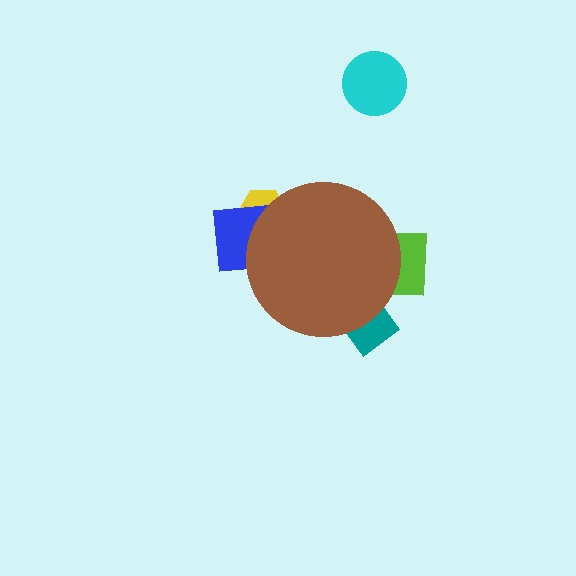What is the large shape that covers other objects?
A brown circle.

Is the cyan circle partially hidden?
No, the cyan circle is fully visible.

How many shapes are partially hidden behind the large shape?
4 shapes are partially hidden.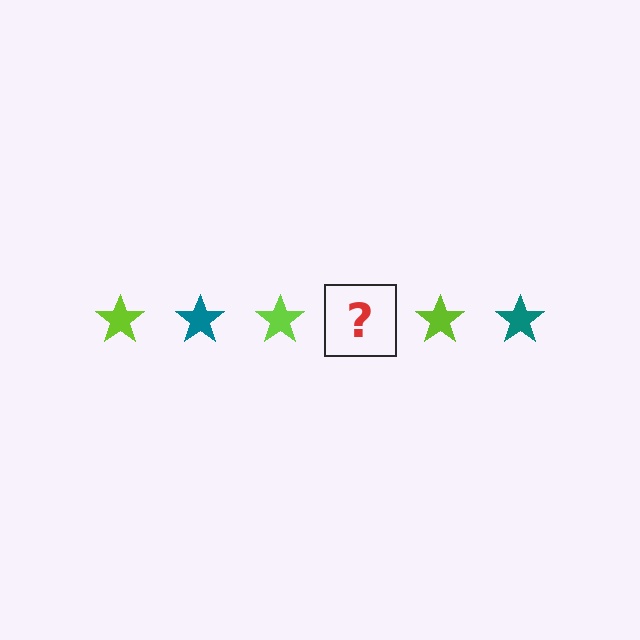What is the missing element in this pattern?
The missing element is a teal star.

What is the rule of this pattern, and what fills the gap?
The rule is that the pattern cycles through lime, teal stars. The gap should be filled with a teal star.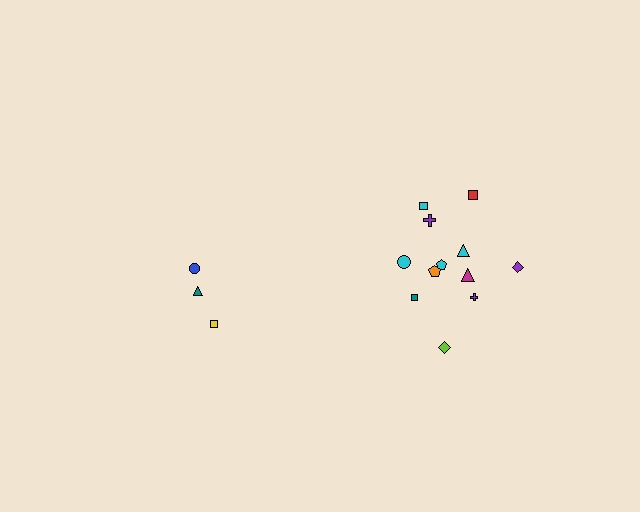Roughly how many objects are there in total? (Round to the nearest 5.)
Roughly 15 objects in total.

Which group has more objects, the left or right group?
The right group.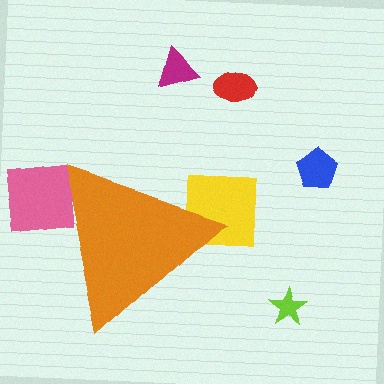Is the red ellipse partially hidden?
No, the red ellipse is fully visible.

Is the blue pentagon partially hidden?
No, the blue pentagon is fully visible.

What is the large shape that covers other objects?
An orange triangle.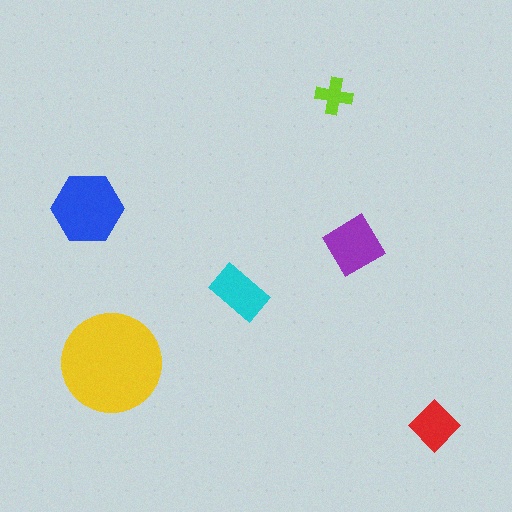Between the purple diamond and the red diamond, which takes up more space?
The purple diamond.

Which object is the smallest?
The lime cross.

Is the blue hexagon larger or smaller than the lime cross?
Larger.